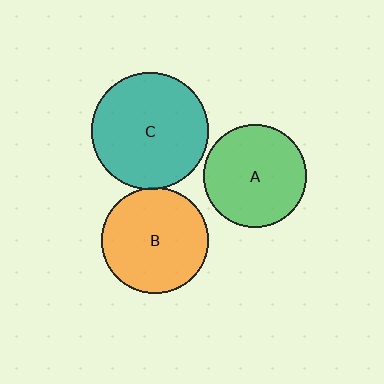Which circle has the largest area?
Circle C (teal).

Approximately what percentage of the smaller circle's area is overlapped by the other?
Approximately 5%.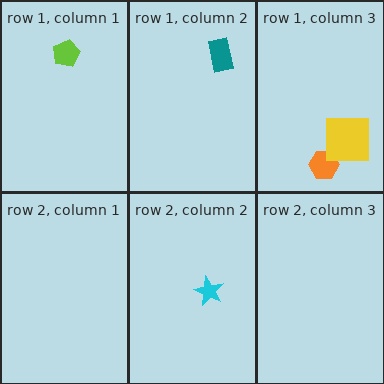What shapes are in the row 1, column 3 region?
The orange hexagon, the yellow square.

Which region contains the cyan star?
The row 2, column 2 region.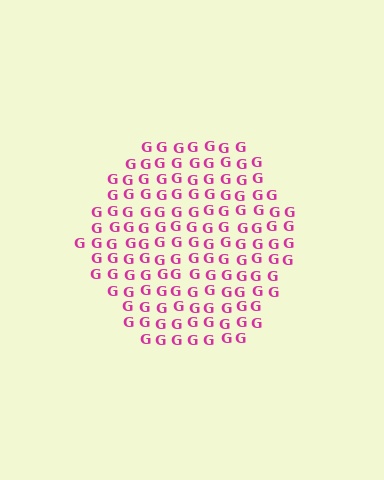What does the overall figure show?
The overall figure shows a hexagon.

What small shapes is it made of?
It is made of small letter G's.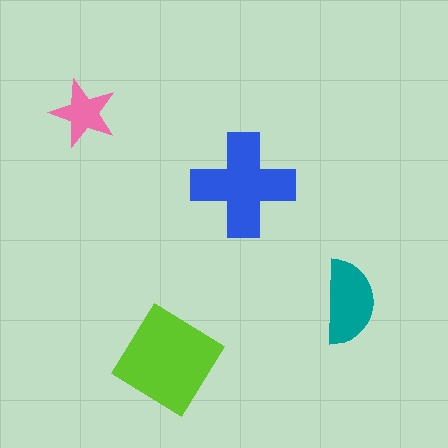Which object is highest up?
The pink star is topmost.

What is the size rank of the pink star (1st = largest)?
4th.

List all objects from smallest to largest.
The pink star, the teal semicircle, the blue cross, the lime diamond.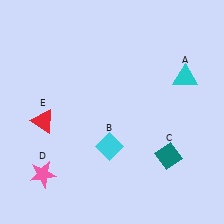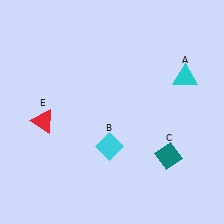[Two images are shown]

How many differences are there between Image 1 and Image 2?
There is 1 difference between the two images.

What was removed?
The pink star (D) was removed in Image 2.